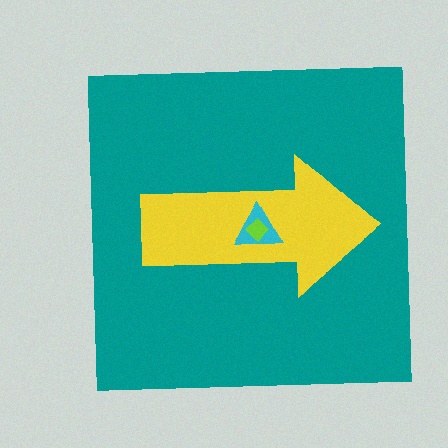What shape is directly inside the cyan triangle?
The lime diamond.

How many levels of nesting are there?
4.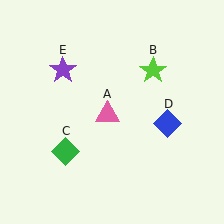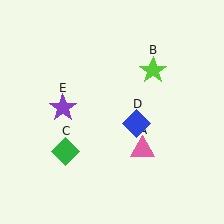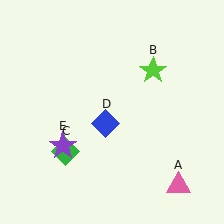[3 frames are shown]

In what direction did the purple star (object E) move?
The purple star (object E) moved down.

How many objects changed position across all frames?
3 objects changed position: pink triangle (object A), blue diamond (object D), purple star (object E).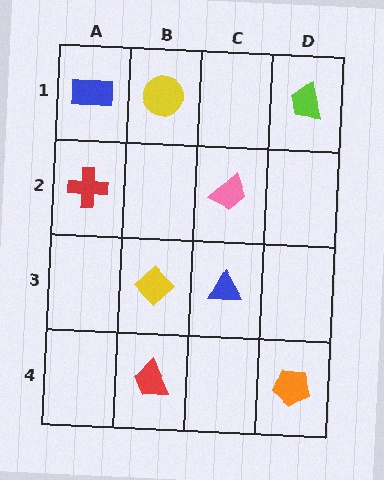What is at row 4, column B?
A red trapezoid.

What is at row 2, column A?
A red cross.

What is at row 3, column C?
A blue triangle.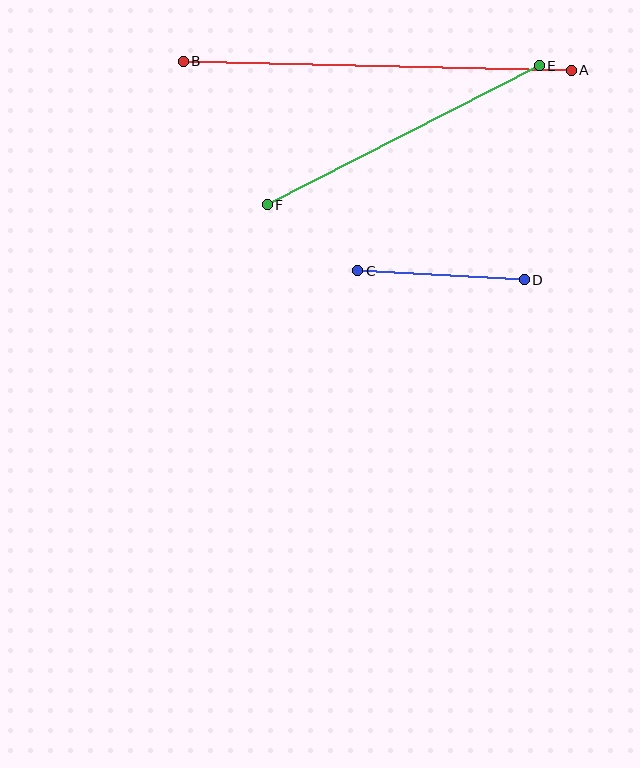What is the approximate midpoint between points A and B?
The midpoint is at approximately (377, 66) pixels.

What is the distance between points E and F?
The distance is approximately 305 pixels.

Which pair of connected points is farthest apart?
Points A and B are farthest apart.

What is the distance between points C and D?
The distance is approximately 167 pixels.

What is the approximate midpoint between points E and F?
The midpoint is at approximately (403, 135) pixels.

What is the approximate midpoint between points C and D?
The midpoint is at approximately (441, 275) pixels.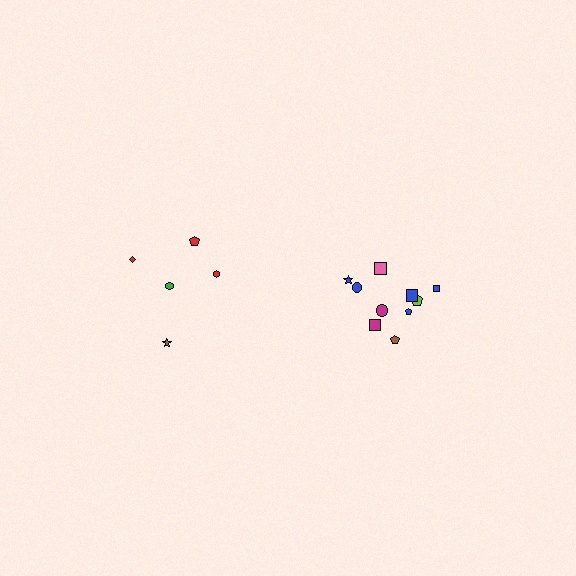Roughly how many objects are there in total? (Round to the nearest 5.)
Roughly 15 objects in total.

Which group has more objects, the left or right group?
The right group.